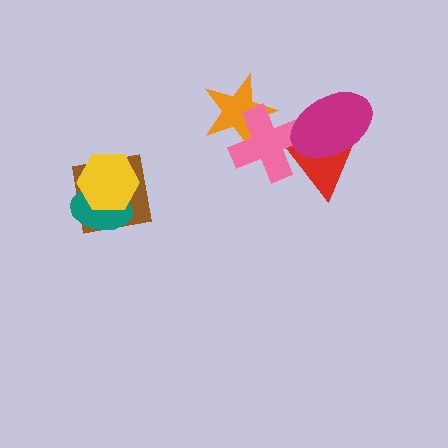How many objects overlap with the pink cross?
3 objects overlap with the pink cross.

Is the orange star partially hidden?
Yes, it is partially covered by another shape.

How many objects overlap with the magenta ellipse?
2 objects overlap with the magenta ellipse.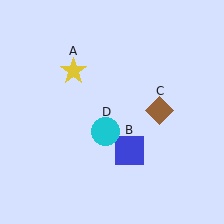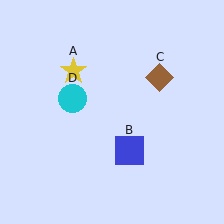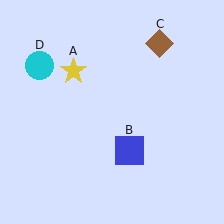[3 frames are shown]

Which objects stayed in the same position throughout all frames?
Yellow star (object A) and blue square (object B) remained stationary.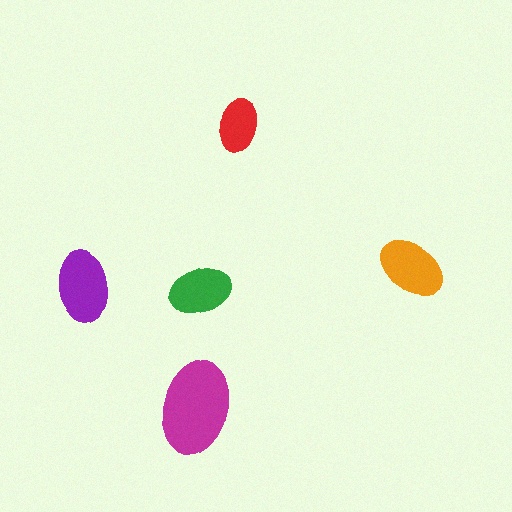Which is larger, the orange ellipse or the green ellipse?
The orange one.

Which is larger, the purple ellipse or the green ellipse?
The purple one.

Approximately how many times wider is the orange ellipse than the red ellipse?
About 1.5 times wider.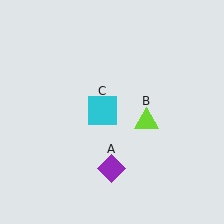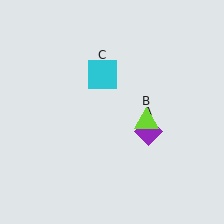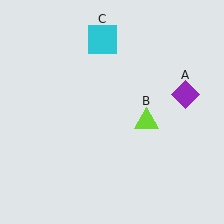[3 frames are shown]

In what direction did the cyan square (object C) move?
The cyan square (object C) moved up.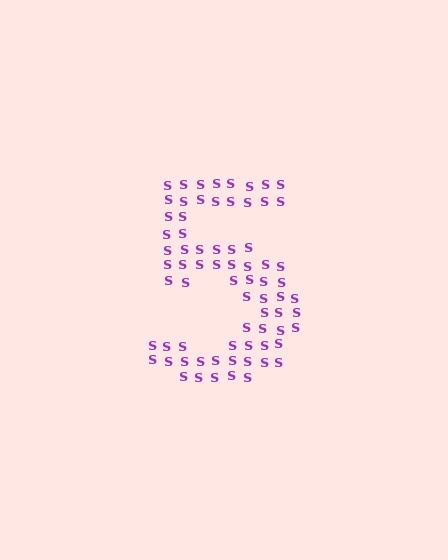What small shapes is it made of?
It is made of small letter S's.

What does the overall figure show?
The overall figure shows the digit 5.